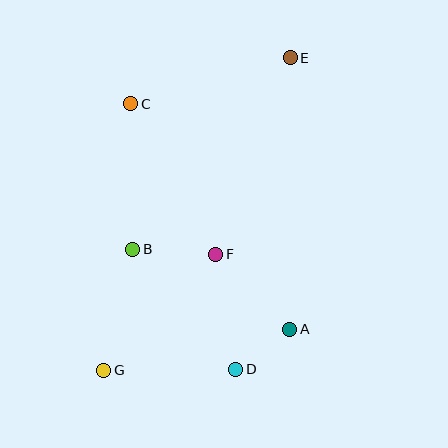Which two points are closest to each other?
Points A and D are closest to each other.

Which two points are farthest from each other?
Points E and G are farthest from each other.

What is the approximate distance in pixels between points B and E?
The distance between B and E is approximately 248 pixels.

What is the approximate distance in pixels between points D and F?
The distance between D and F is approximately 116 pixels.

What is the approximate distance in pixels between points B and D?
The distance between B and D is approximately 158 pixels.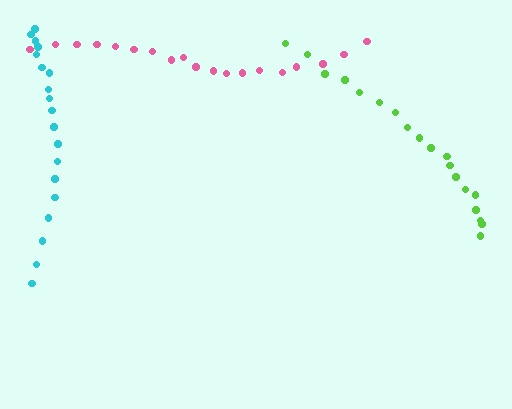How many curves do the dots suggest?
There are 3 distinct paths.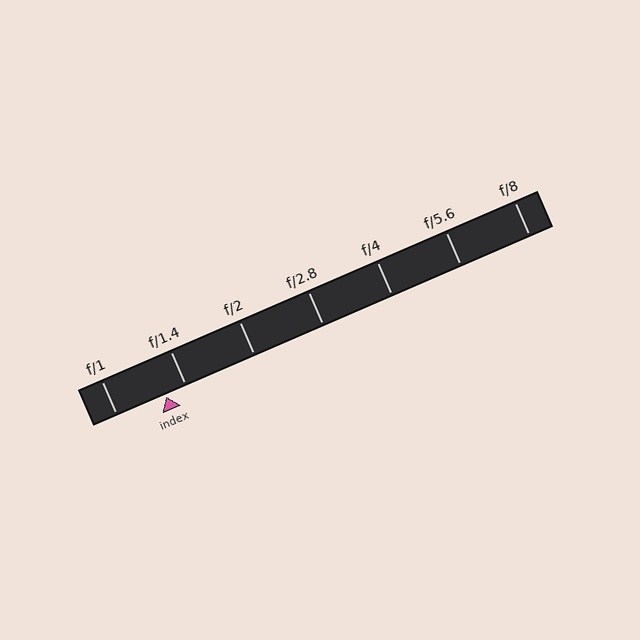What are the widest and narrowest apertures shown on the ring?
The widest aperture shown is f/1 and the narrowest is f/8.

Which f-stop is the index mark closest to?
The index mark is closest to f/1.4.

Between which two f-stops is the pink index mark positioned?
The index mark is between f/1 and f/1.4.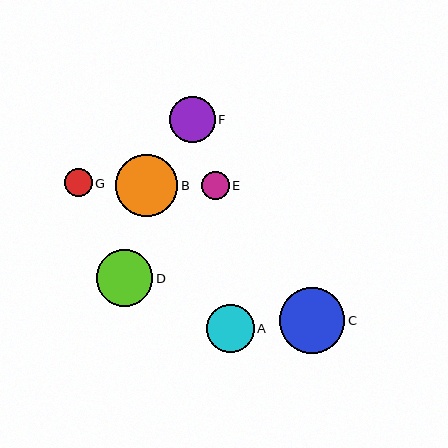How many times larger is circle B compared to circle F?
Circle B is approximately 1.4 times the size of circle F.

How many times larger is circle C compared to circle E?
Circle C is approximately 2.4 times the size of circle E.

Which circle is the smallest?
Circle E is the smallest with a size of approximately 28 pixels.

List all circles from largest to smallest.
From largest to smallest: C, B, D, A, F, G, E.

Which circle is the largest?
Circle C is the largest with a size of approximately 66 pixels.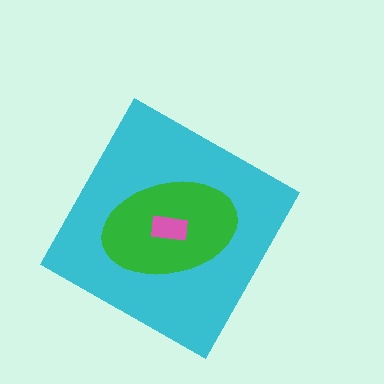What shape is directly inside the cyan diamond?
The green ellipse.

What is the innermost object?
The pink rectangle.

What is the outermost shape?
The cyan diamond.